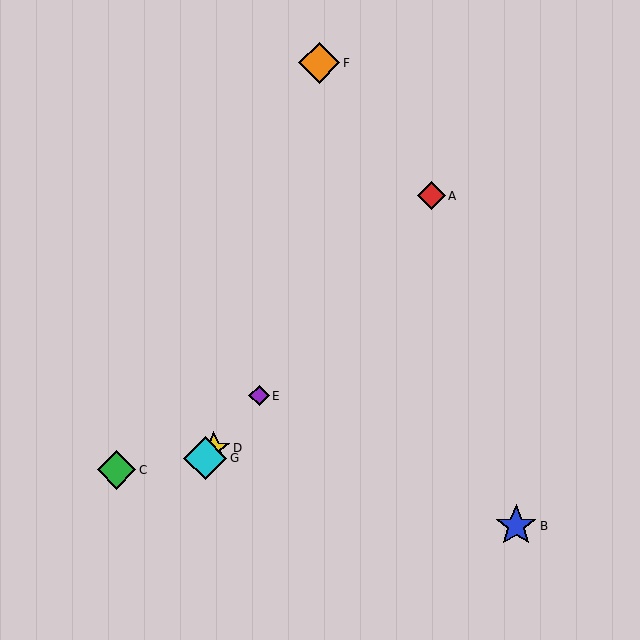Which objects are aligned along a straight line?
Objects A, D, E, G are aligned along a straight line.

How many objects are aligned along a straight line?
4 objects (A, D, E, G) are aligned along a straight line.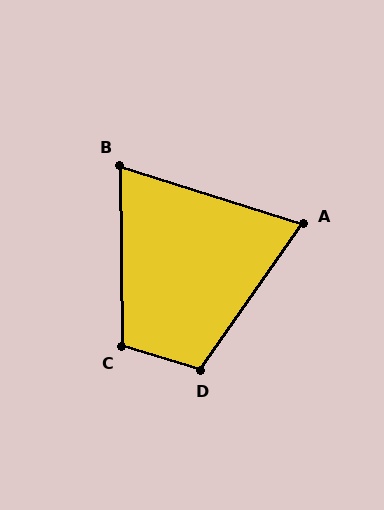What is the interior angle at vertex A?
Approximately 73 degrees (acute).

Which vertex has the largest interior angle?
D, at approximately 108 degrees.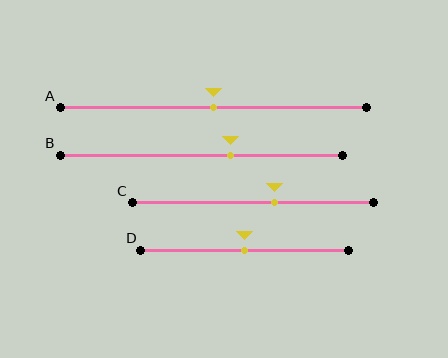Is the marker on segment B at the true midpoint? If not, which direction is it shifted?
No, the marker on segment B is shifted to the right by about 10% of the segment length.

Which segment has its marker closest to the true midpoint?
Segment A has its marker closest to the true midpoint.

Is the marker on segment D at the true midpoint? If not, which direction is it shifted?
Yes, the marker on segment D is at the true midpoint.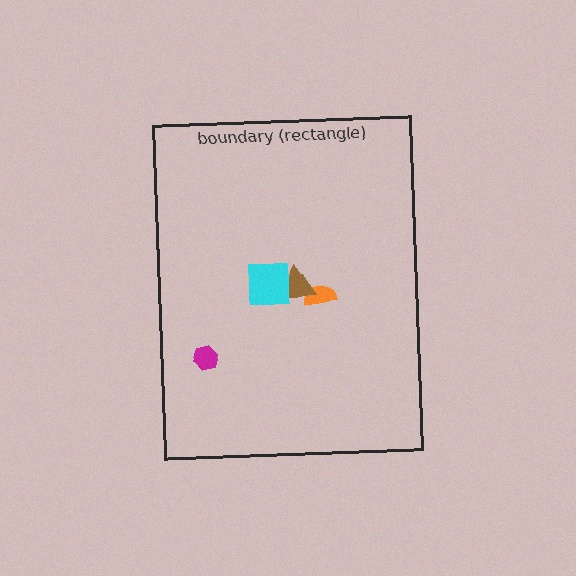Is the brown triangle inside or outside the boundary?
Inside.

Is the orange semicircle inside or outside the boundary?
Inside.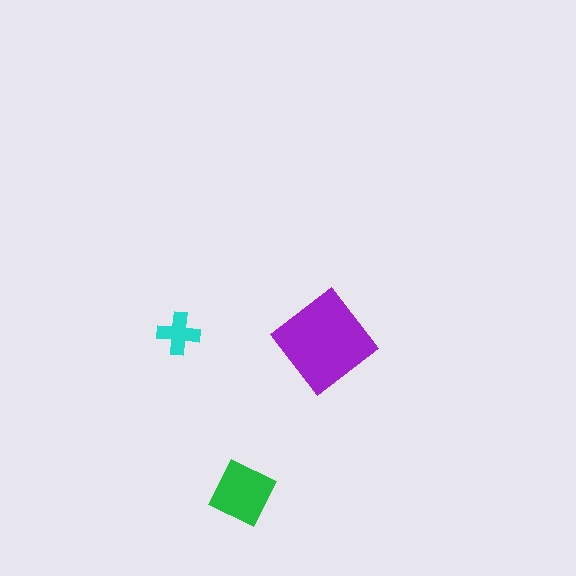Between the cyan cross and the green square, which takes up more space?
The green square.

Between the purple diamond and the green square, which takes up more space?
The purple diamond.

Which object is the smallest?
The cyan cross.